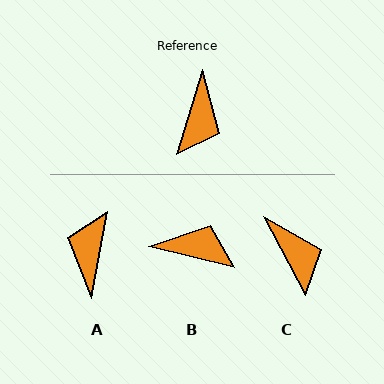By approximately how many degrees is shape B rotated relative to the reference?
Approximately 93 degrees counter-clockwise.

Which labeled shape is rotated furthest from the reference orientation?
A, about 174 degrees away.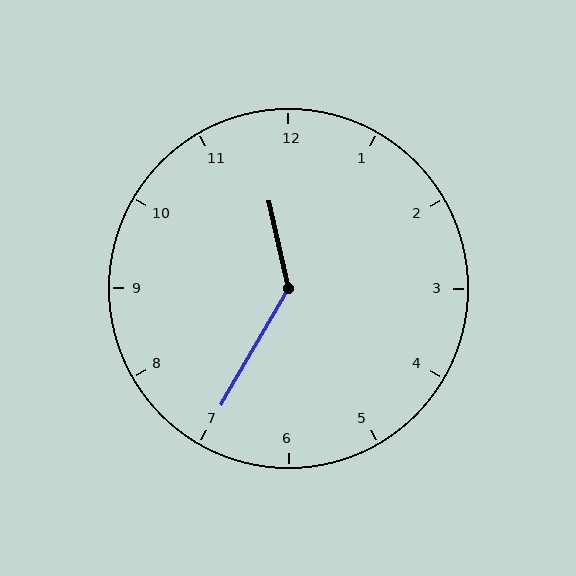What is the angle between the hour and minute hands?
Approximately 138 degrees.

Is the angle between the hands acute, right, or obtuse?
It is obtuse.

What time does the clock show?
11:35.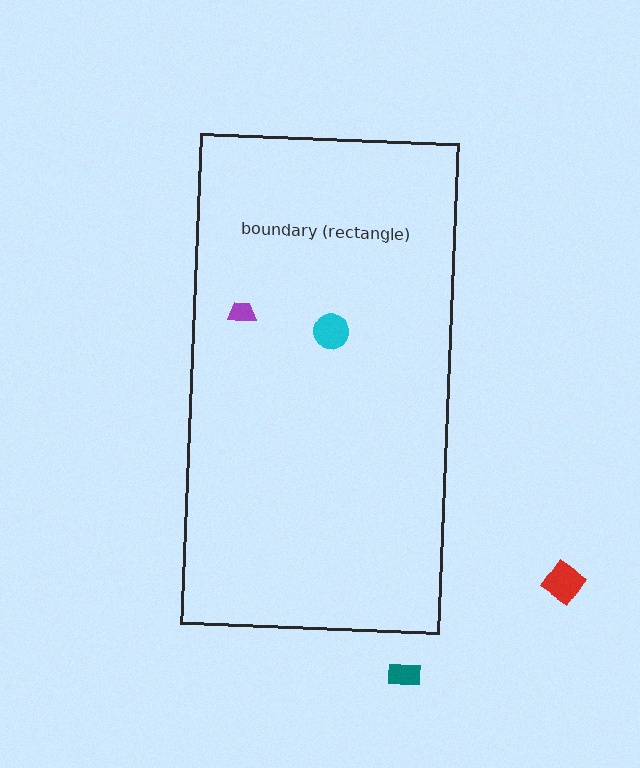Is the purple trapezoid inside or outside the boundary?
Inside.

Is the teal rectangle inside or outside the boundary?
Outside.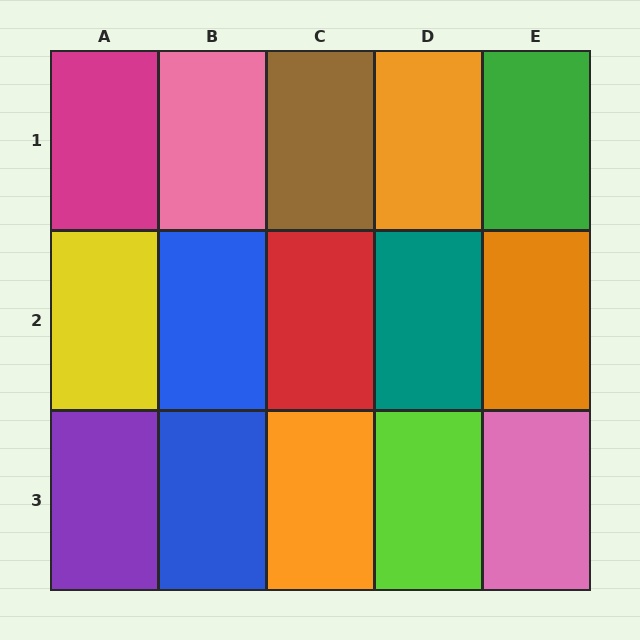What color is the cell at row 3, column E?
Pink.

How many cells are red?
1 cell is red.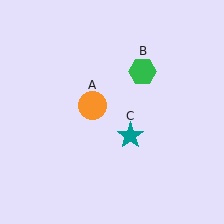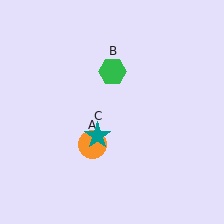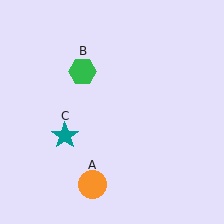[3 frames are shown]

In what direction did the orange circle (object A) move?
The orange circle (object A) moved down.